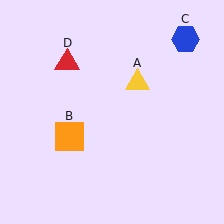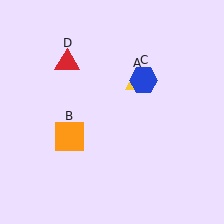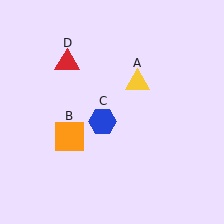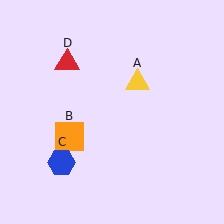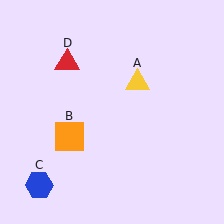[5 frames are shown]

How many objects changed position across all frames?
1 object changed position: blue hexagon (object C).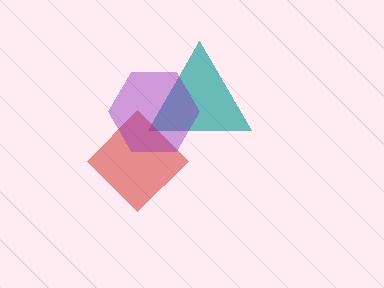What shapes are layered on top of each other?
The layered shapes are: a teal triangle, a red diamond, a purple hexagon.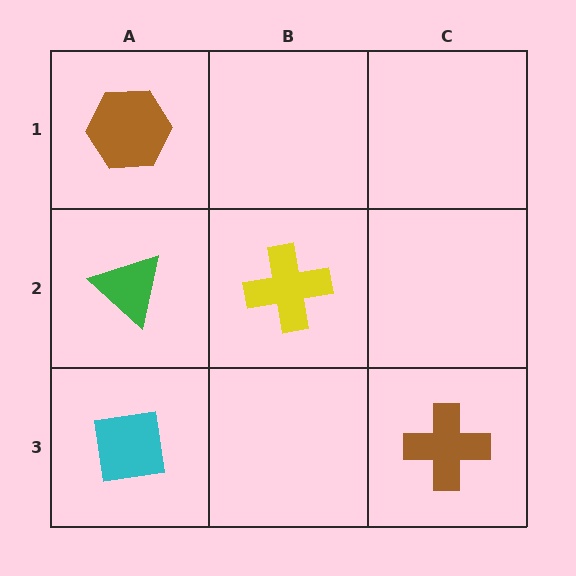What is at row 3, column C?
A brown cross.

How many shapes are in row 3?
2 shapes.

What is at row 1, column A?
A brown hexagon.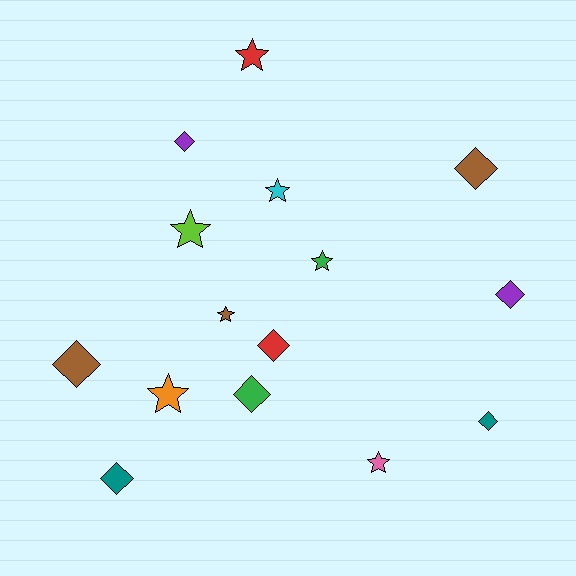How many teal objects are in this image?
There are 2 teal objects.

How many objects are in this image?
There are 15 objects.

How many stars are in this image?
There are 7 stars.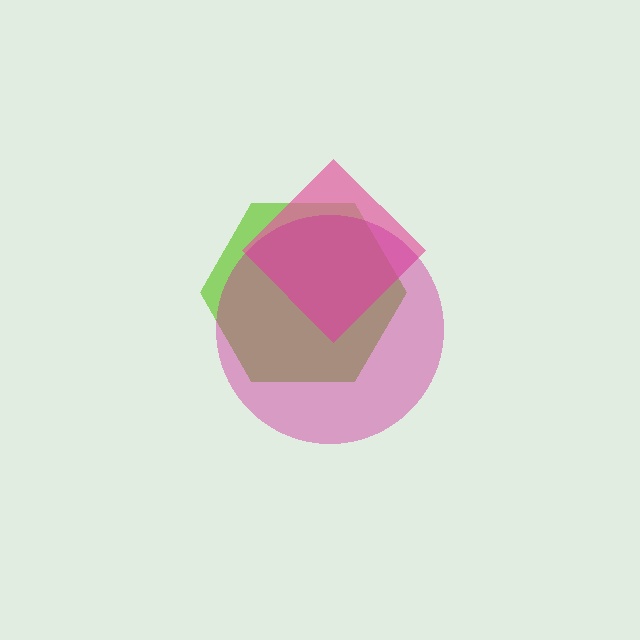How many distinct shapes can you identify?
There are 3 distinct shapes: a lime hexagon, a pink diamond, a magenta circle.